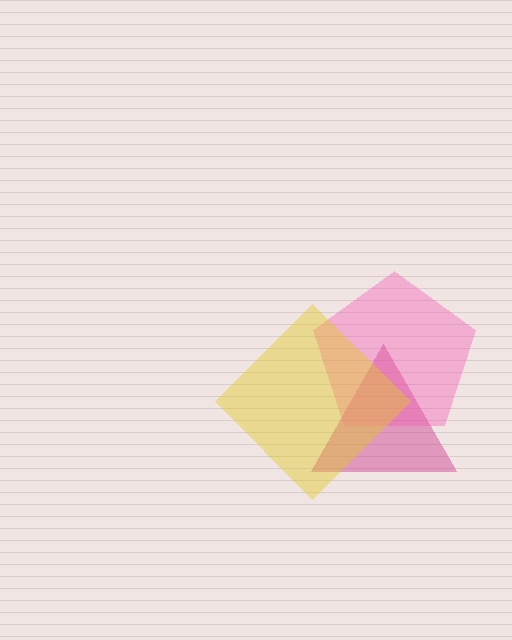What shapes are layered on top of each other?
The layered shapes are: a magenta triangle, a pink pentagon, a yellow diamond.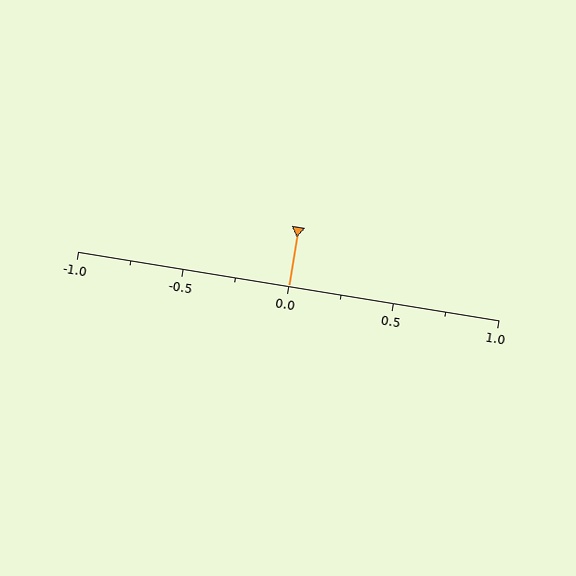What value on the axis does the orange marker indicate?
The marker indicates approximately 0.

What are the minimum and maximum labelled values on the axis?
The axis runs from -1.0 to 1.0.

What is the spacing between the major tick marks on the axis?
The major ticks are spaced 0.5 apart.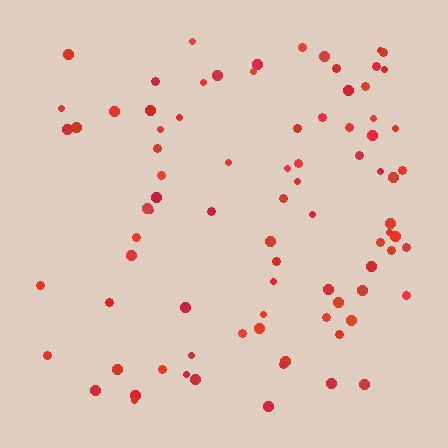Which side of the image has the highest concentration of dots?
The right.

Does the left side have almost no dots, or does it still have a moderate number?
Still a moderate number, just noticeably fewer than the right.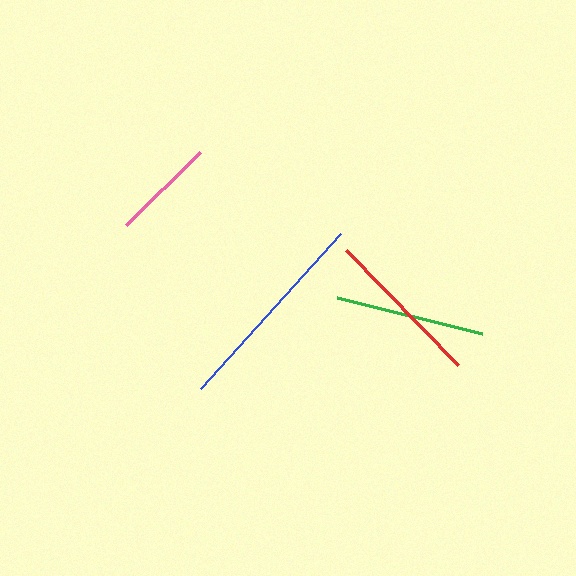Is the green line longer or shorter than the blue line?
The blue line is longer than the green line.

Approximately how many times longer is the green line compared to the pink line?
The green line is approximately 1.4 times the length of the pink line.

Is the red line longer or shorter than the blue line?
The blue line is longer than the red line.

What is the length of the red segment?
The red segment is approximately 161 pixels long.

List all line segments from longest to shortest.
From longest to shortest: blue, red, green, pink.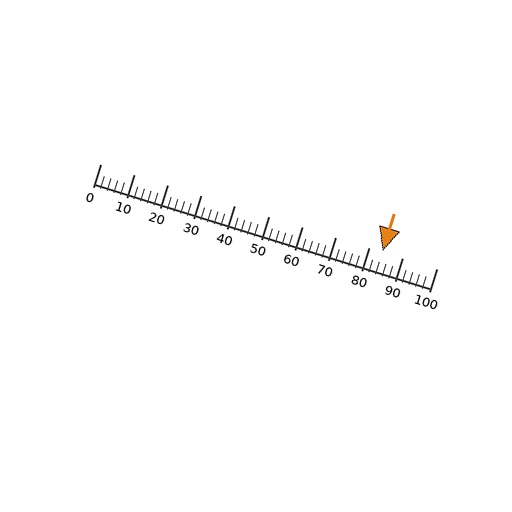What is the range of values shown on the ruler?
The ruler shows values from 0 to 100.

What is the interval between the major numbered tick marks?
The major tick marks are spaced 10 units apart.